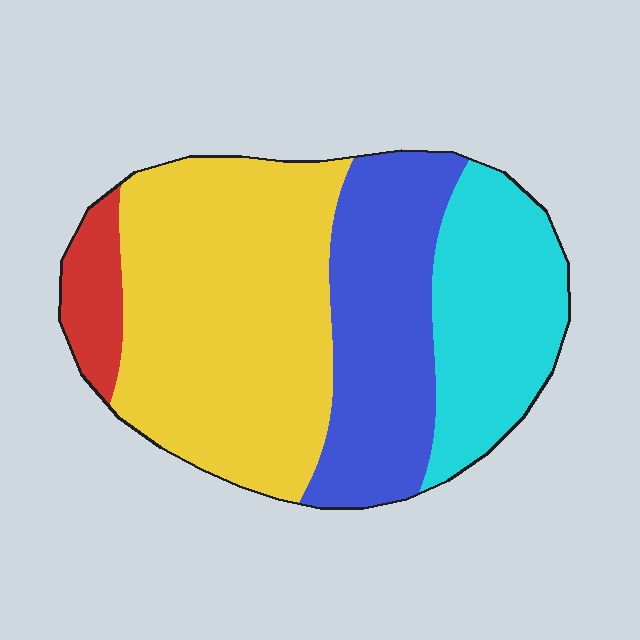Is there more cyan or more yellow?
Yellow.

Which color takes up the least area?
Red, at roughly 5%.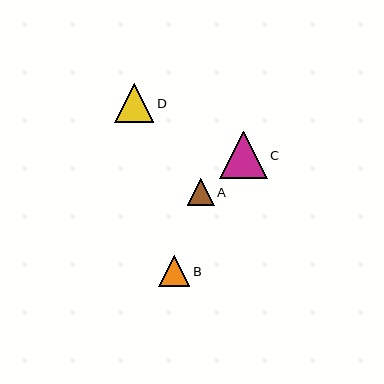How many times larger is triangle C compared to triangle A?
Triangle C is approximately 1.8 times the size of triangle A.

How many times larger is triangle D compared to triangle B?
Triangle D is approximately 1.3 times the size of triangle B.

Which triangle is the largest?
Triangle C is the largest with a size of approximately 47 pixels.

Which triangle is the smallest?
Triangle A is the smallest with a size of approximately 27 pixels.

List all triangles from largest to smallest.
From largest to smallest: C, D, B, A.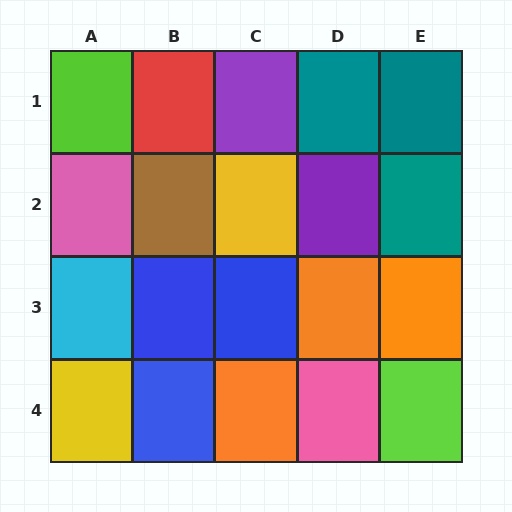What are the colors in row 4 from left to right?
Yellow, blue, orange, pink, lime.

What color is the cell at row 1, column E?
Teal.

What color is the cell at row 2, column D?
Purple.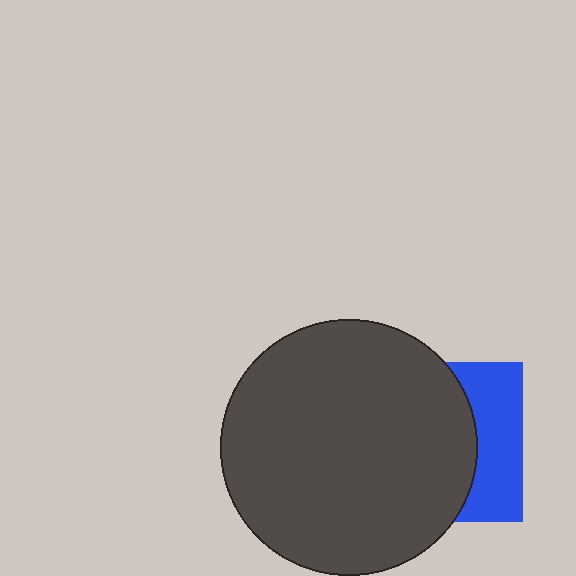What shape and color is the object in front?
The object in front is a dark gray circle.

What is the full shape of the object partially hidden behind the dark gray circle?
The partially hidden object is a blue square.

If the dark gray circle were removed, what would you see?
You would see the complete blue square.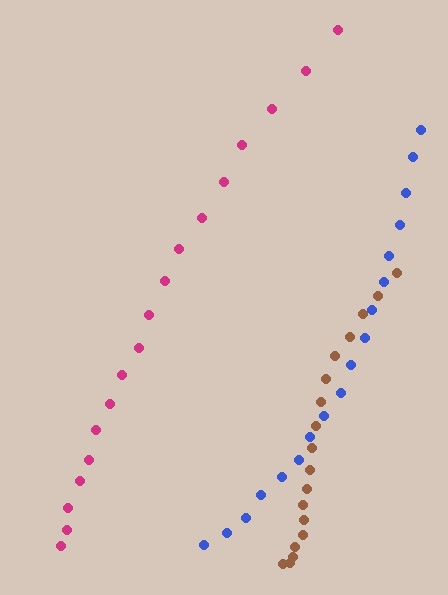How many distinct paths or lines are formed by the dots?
There are 3 distinct paths.